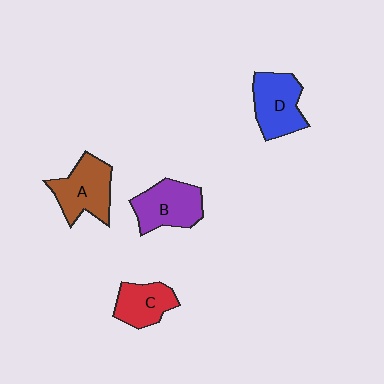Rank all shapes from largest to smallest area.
From largest to smallest: A (brown), B (purple), D (blue), C (red).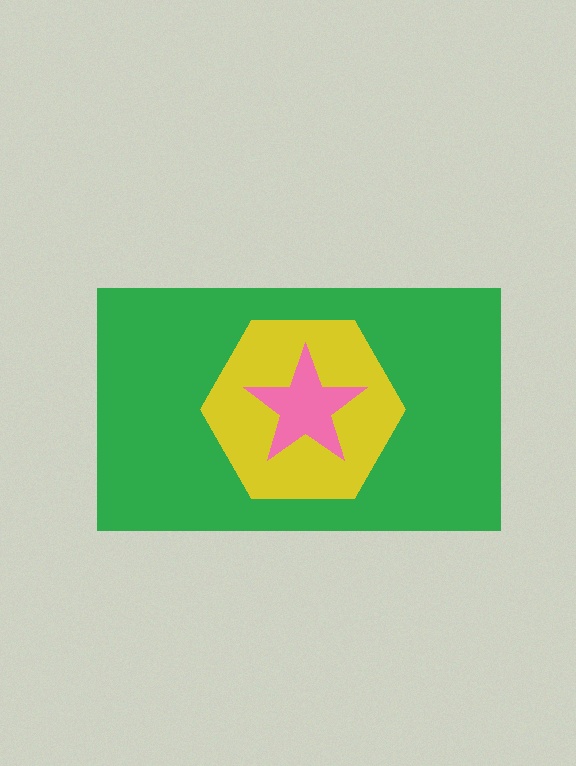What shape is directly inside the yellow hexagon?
The pink star.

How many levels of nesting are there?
3.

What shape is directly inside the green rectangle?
The yellow hexagon.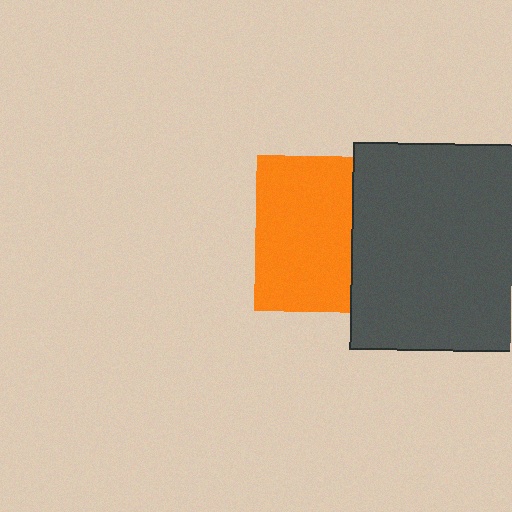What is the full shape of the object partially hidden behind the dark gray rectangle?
The partially hidden object is an orange square.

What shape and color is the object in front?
The object in front is a dark gray rectangle.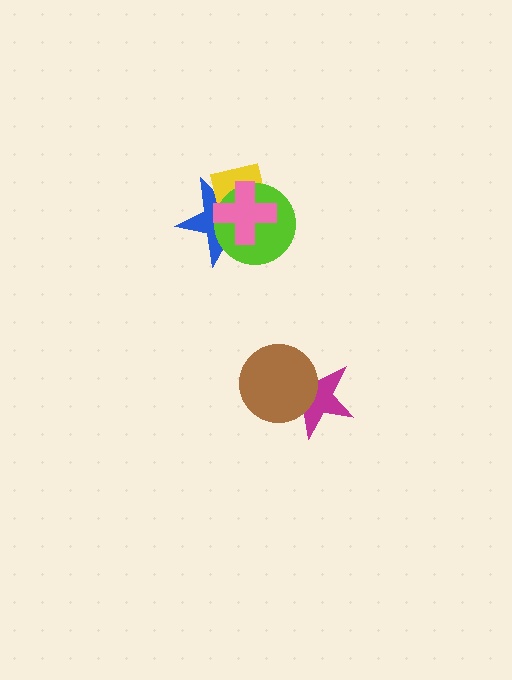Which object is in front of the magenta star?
The brown circle is in front of the magenta star.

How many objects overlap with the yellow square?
3 objects overlap with the yellow square.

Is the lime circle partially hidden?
Yes, it is partially covered by another shape.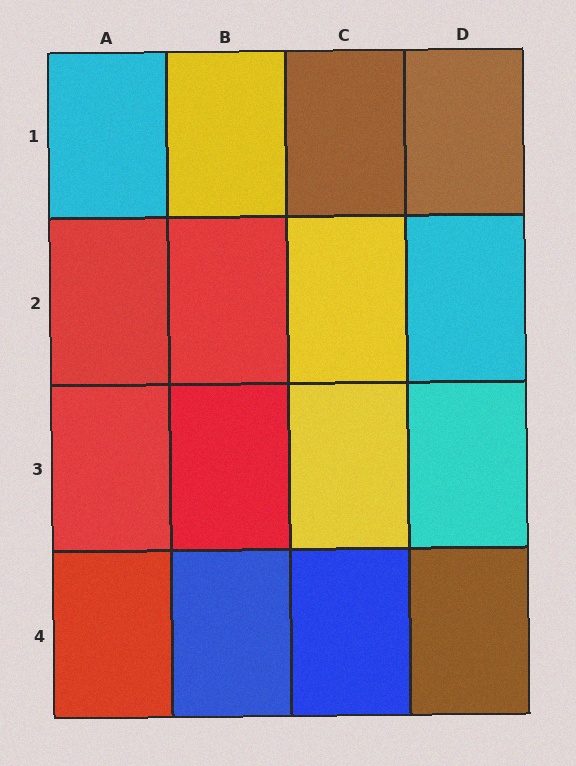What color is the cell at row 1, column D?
Brown.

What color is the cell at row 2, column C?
Yellow.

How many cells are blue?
2 cells are blue.